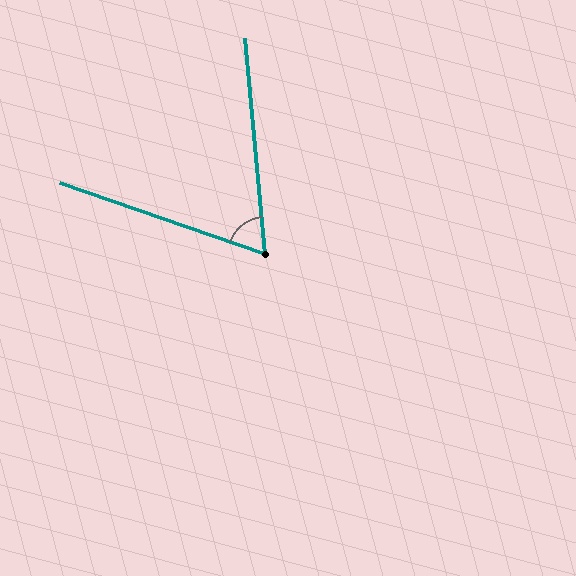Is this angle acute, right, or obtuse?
It is acute.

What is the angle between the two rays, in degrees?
Approximately 66 degrees.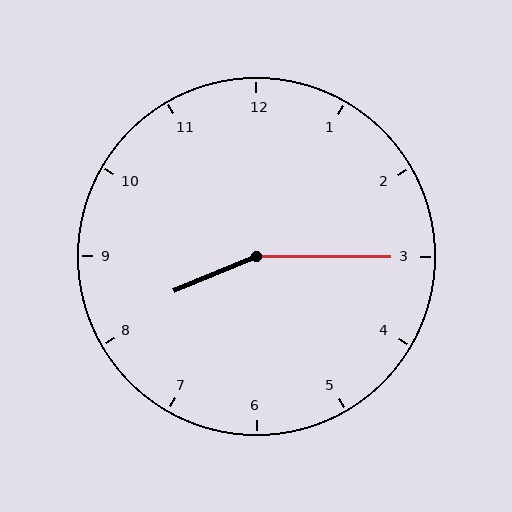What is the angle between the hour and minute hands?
Approximately 158 degrees.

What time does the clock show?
8:15.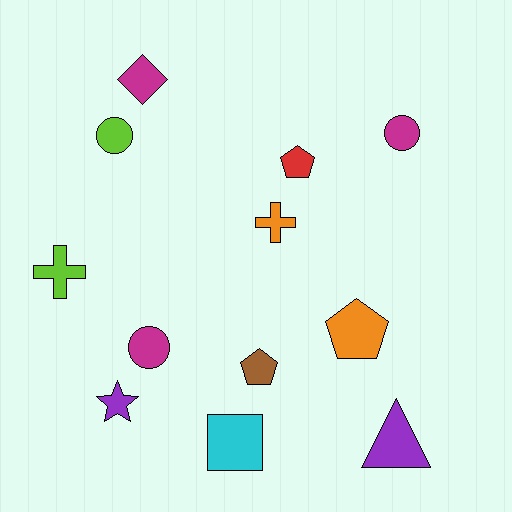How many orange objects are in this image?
There are 2 orange objects.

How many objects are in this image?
There are 12 objects.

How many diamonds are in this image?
There is 1 diamond.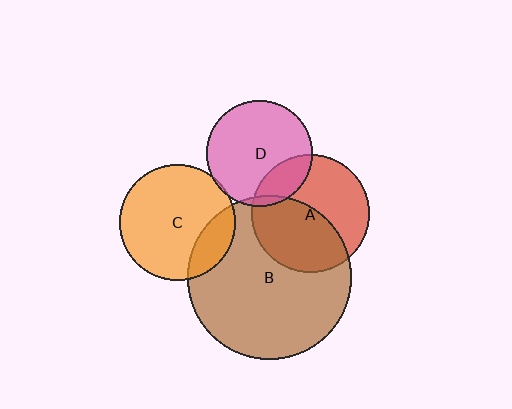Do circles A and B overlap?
Yes.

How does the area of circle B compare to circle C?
Approximately 2.0 times.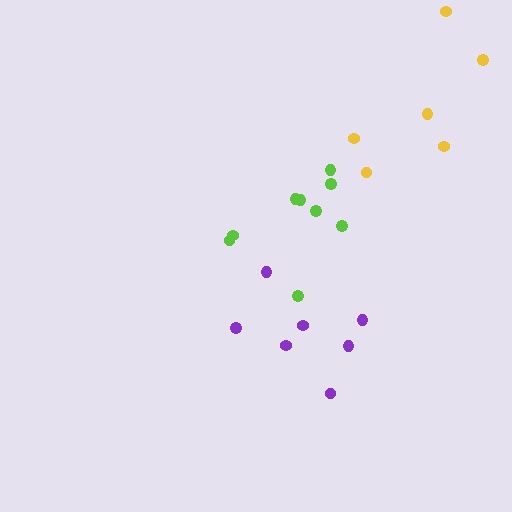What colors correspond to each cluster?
The clusters are colored: purple, lime, yellow.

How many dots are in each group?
Group 1: 7 dots, Group 2: 9 dots, Group 3: 6 dots (22 total).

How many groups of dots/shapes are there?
There are 3 groups.